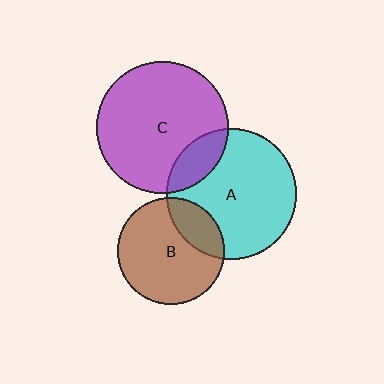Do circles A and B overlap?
Yes.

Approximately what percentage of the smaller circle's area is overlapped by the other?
Approximately 25%.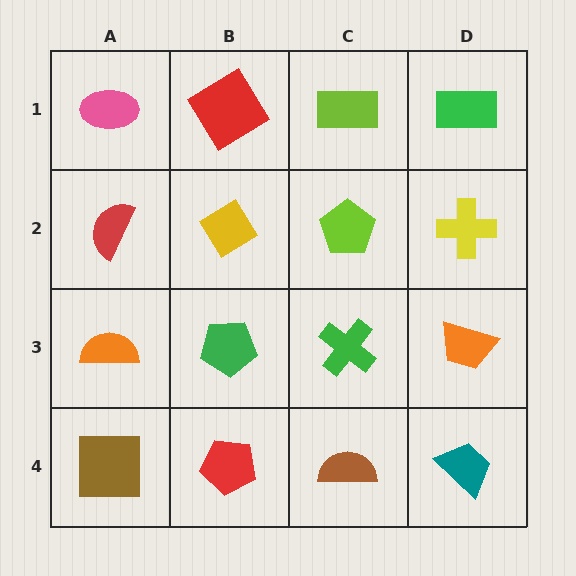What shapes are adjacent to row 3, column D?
A yellow cross (row 2, column D), a teal trapezoid (row 4, column D), a green cross (row 3, column C).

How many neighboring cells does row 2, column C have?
4.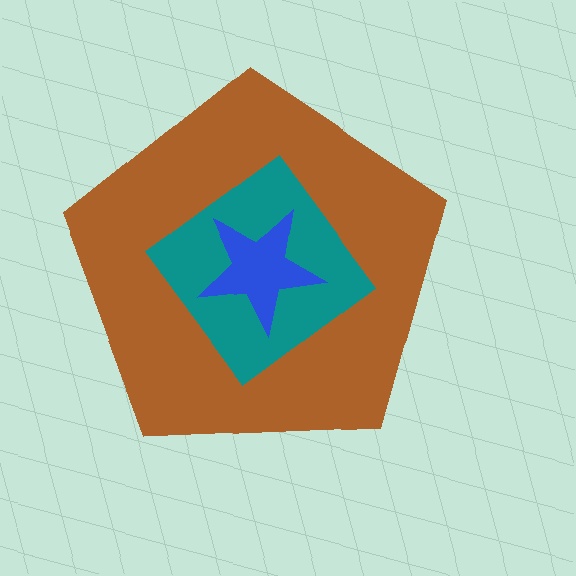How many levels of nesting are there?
3.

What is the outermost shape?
The brown pentagon.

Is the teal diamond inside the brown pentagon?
Yes.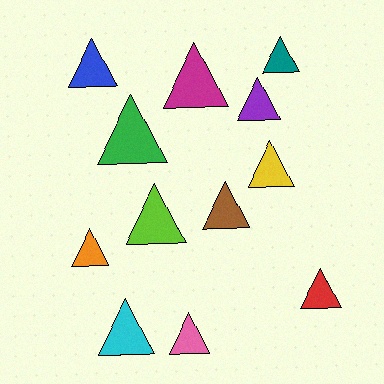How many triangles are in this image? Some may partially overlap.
There are 12 triangles.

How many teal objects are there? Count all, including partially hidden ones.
There is 1 teal object.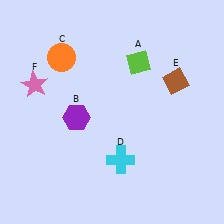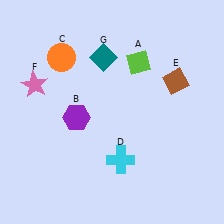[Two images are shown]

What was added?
A teal diamond (G) was added in Image 2.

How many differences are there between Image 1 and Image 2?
There is 1 difference between the two images.